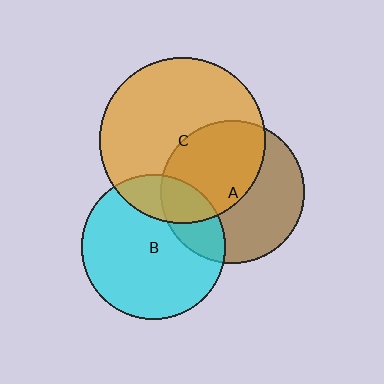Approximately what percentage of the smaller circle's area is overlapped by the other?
Approximately 20%.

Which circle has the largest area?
Circle C (orange).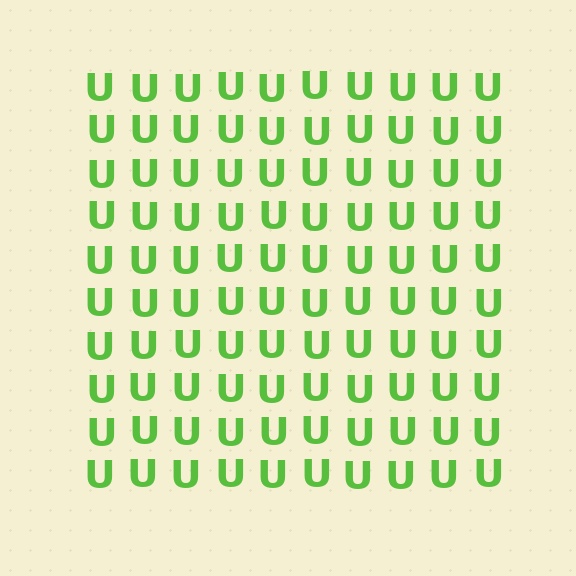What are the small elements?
The small elements are letter U's.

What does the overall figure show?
The overall figure shows a square.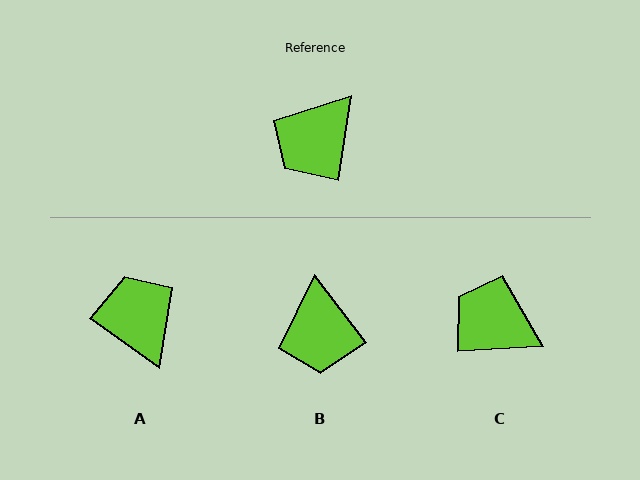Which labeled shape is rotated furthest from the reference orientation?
A, about 117 degrees away.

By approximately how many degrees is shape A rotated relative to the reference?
Approximately 117 degrees clockwise.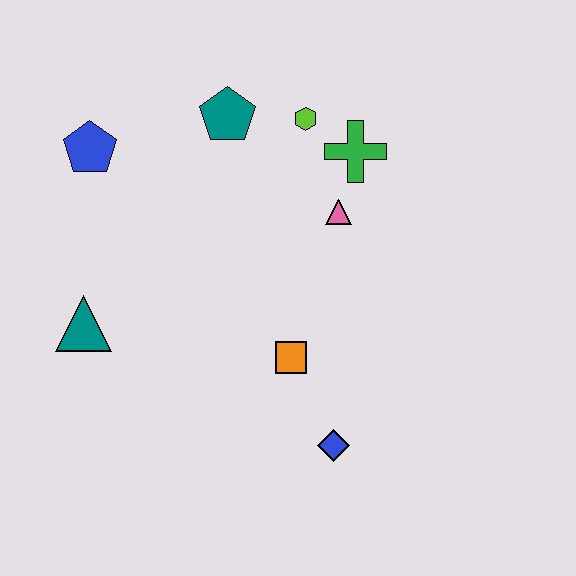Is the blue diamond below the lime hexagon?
Yes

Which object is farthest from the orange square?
The blue pentagon is farthest from the orange square.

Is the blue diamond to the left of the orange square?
No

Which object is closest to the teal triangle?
The blue pentagon is closest to the teal triangle.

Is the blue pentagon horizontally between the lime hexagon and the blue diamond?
No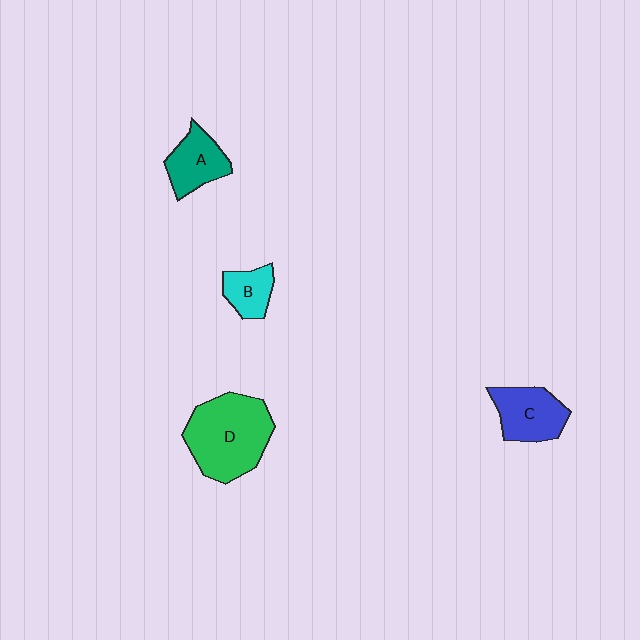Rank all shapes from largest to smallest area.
From largest to smallest: D (green), C (blue), A (teal), B (cyan).